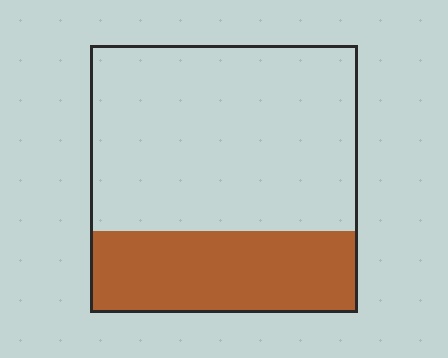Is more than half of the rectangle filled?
No.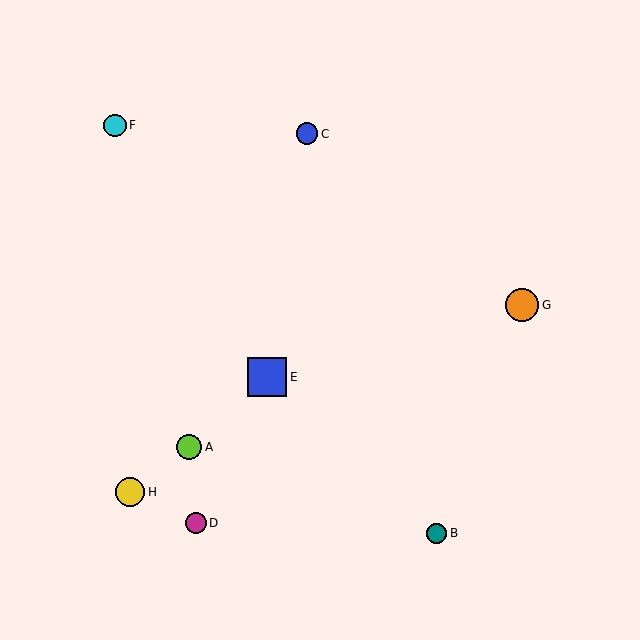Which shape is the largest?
The blue square (labeled E) is the largest.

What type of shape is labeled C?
Shape C is a blue circle.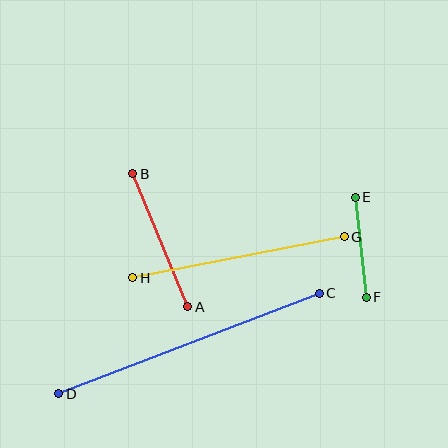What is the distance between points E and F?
The distance is approximately 101 pixels.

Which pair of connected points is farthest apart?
Points C and D are farthest apart.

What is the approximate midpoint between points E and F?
The midpoint is at approximately (361, 247) pixels.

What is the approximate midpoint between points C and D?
The midpoint is at approximately (189, 344) pixels.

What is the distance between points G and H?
The distance is approximately 216 pixels.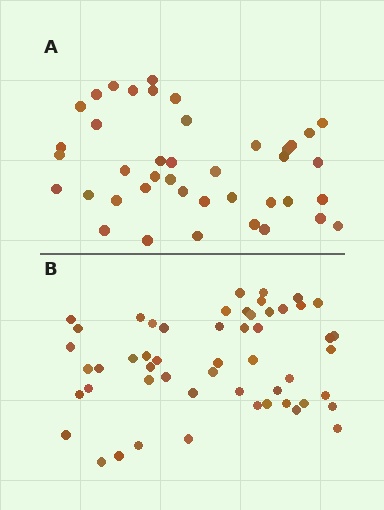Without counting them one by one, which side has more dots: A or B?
Region B (the bottom region) has more dots.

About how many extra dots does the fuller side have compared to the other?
Region B has roughly 12 or so more dots than region A.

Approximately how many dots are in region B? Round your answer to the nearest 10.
About 50 dots. (The exact count is 53, which rounds to 50.)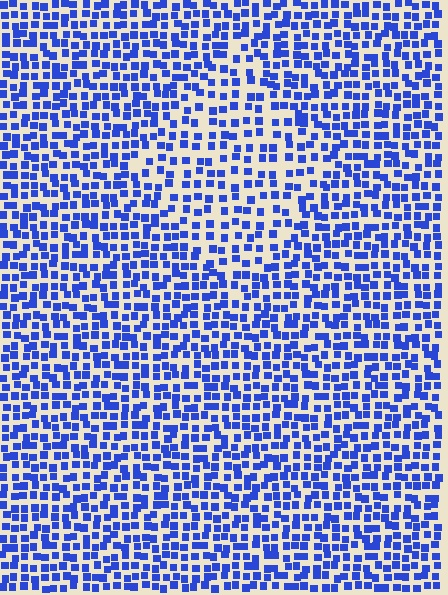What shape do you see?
I see a diamond.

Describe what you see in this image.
The image contains small blue elements arranged at two different densities. A diamond-shaped region is visible where the elements are less densely packed than the surrounding area.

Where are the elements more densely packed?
The elements are more densely packed outside the diamond boundary.